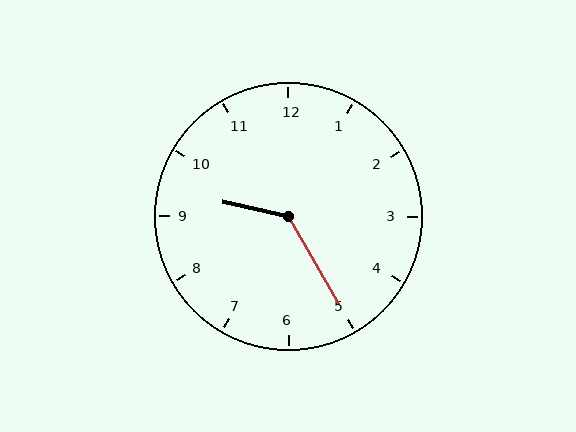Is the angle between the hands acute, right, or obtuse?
It is obtuse.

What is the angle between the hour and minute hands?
Approximately 132 degrees.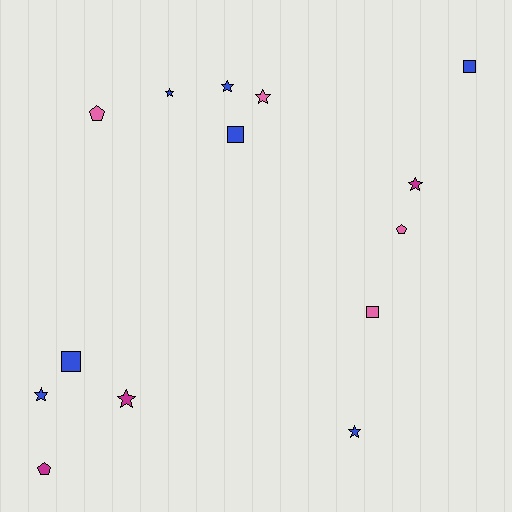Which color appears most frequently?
Blue, with 7 objects.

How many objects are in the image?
There are 14 objects.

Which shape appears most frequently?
Star, with 7 objects.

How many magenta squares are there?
There are no magenta squares.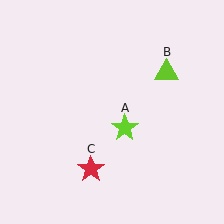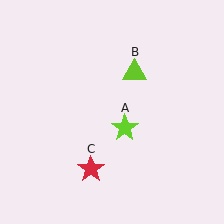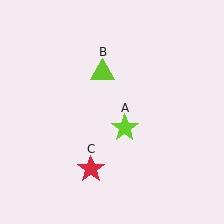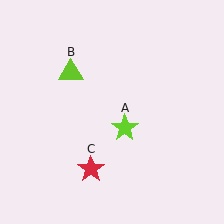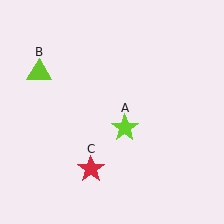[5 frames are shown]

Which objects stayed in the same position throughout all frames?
Lime star (object A) and red star (object C) remained stationary.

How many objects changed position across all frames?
1 object changed position: lime triangle (object B).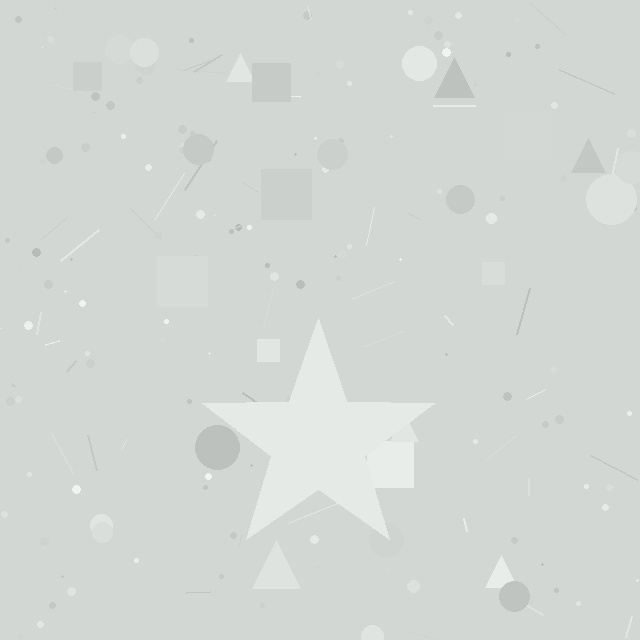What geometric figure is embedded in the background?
A star is embedded in the background.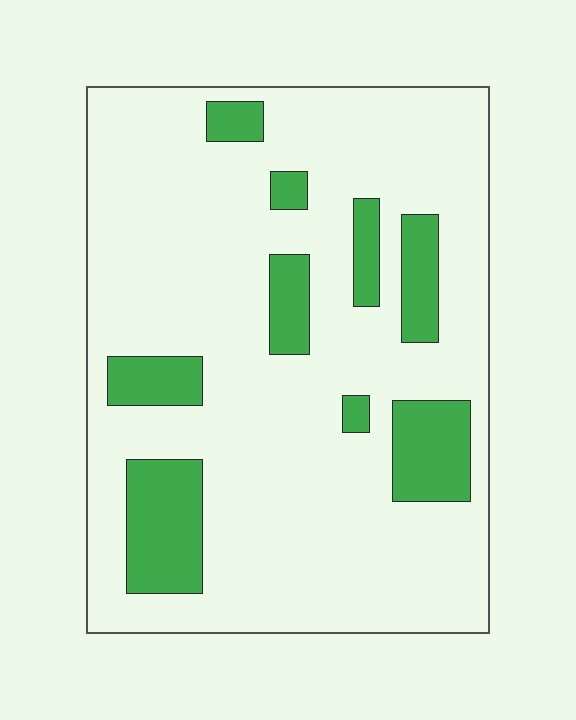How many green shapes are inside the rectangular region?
9.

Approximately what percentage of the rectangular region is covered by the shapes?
Approximately 20%.